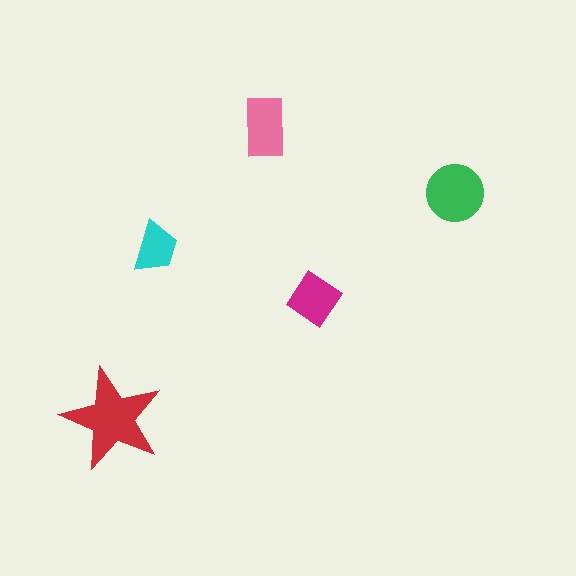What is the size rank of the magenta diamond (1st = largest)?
4th.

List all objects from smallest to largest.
The cyan trapezoid, the magenta diamond, the pink rectangle, the green circle, the red star.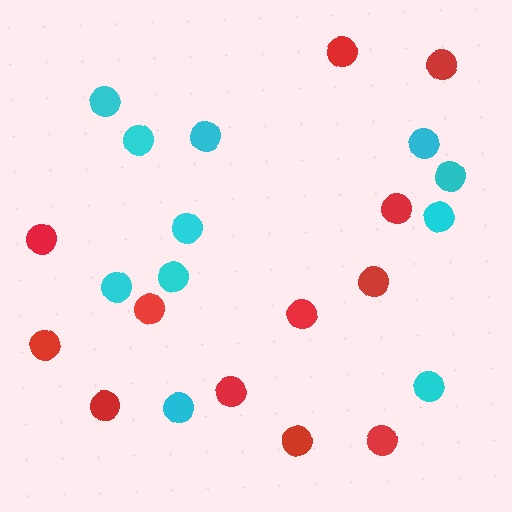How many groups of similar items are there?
There are 2 groups: one group of cyan circles (11) and one group of red circles (12).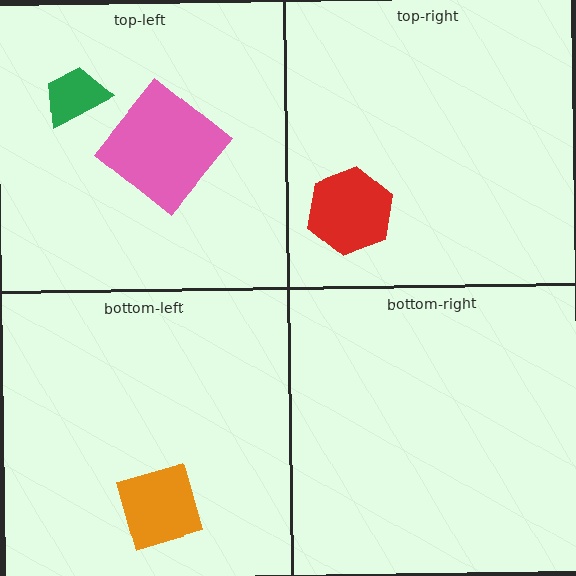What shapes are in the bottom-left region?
The orange diamond.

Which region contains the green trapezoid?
The top-left region.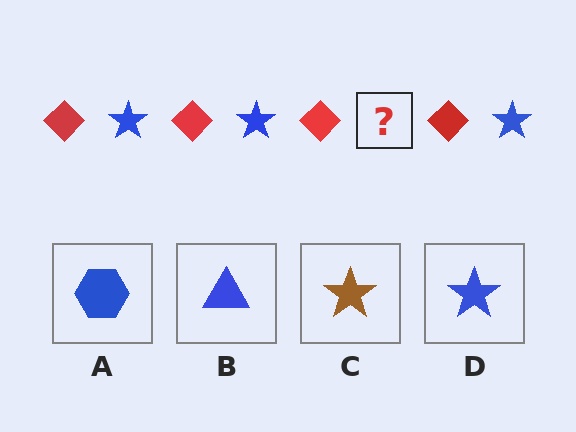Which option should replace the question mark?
Option D.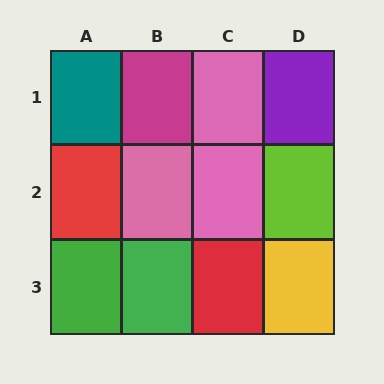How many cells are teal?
1 cell is teal.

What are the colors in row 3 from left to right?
Green, green, red, yellow.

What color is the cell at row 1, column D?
Purple.